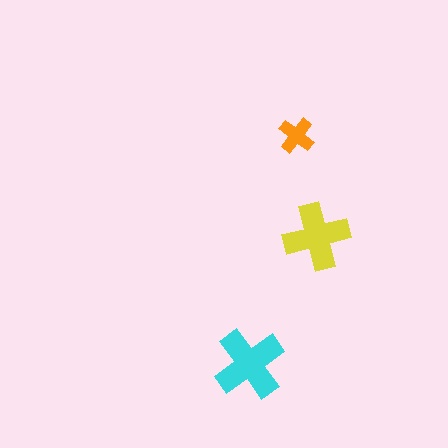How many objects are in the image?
There are 3 objects in the image.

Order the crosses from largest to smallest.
the cyan one, the yellow one, the orange one.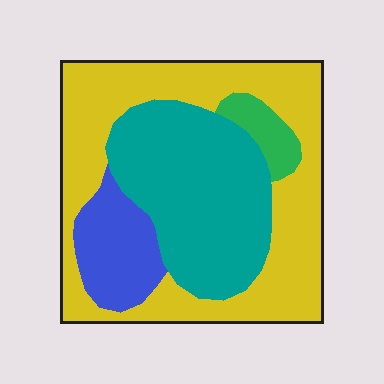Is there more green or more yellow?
Yellow.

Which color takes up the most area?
Yellow, at roughly 50%.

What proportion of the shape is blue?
Blue takes up about one eighth (1/8) of the shape.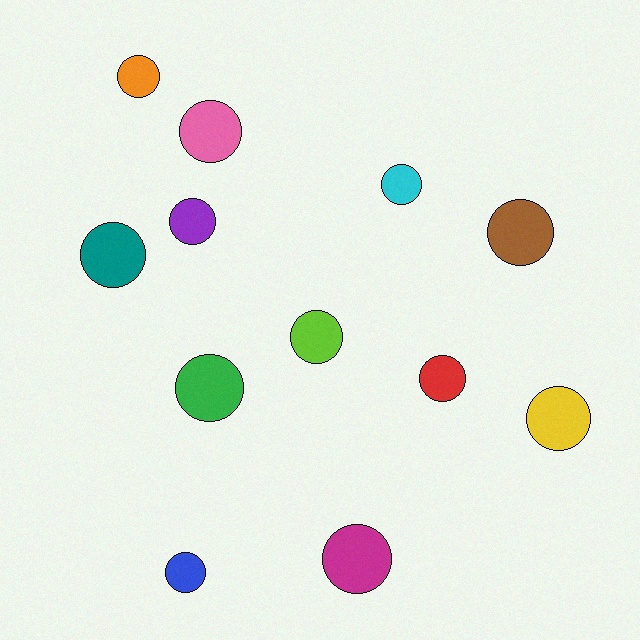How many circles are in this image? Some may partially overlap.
There are 12 circles.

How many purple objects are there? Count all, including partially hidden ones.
There is 1 purple object.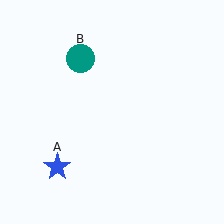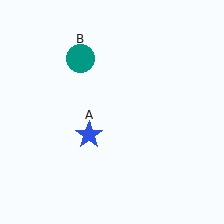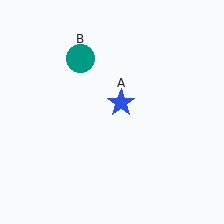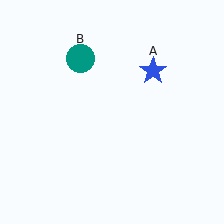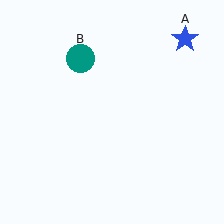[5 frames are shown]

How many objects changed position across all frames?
1 object changed position: blue star (object A).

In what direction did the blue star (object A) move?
The blue star (object A) moved up and to the right.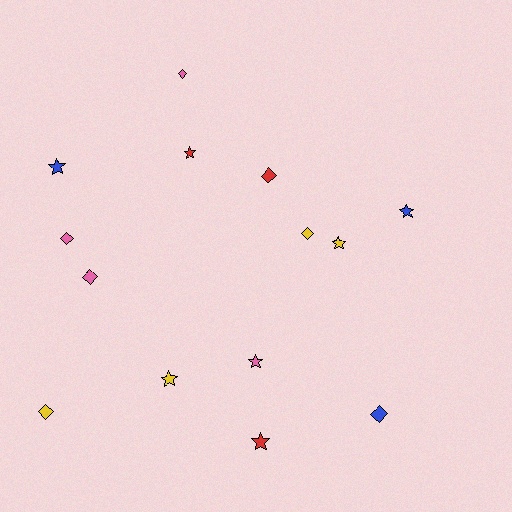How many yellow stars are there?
There are 2 yellow stars.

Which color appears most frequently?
Yellow, with 4 objects.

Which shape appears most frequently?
Diamond, with 7 objects.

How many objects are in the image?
There are 14 objects.